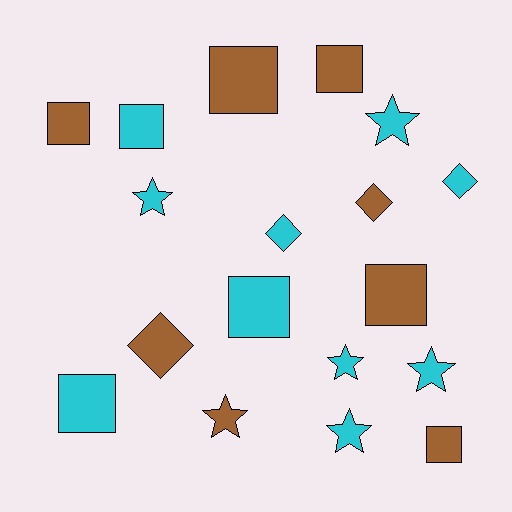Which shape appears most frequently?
Square, with 8 objects.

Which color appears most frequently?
Cyan, with 10 objects.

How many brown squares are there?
There are 5 brown squares.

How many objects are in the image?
There are 18 objects.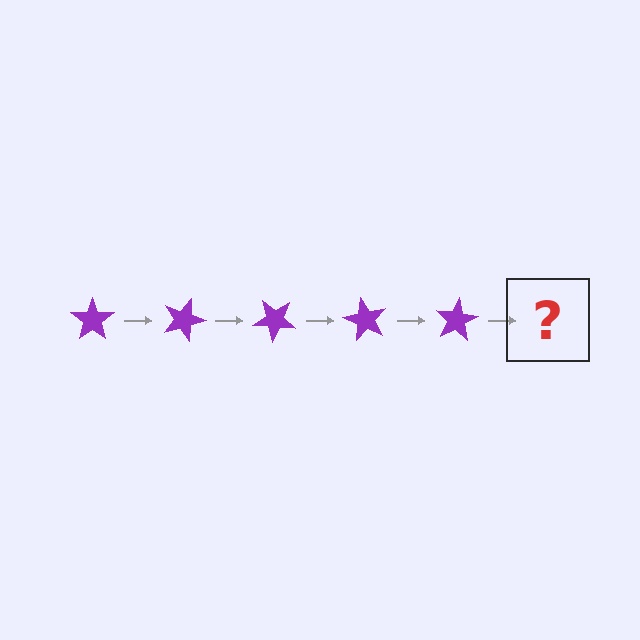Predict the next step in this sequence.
The next step is a purple star rotated 100 degrees.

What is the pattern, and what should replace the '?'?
The pattern is that the star rotates 20 degrees each step. The '?' should be a purple star rotated 100 degrees.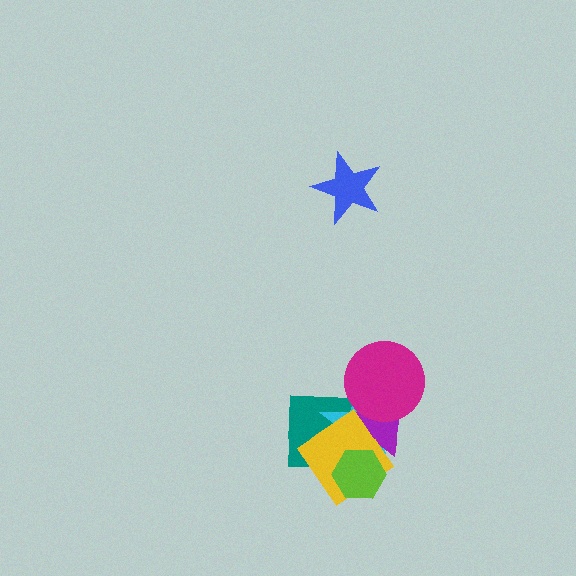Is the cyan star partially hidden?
Yes, it is partially covered by another shape.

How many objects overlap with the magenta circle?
2 objects overlap with the magenta circle.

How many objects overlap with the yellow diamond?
4 objects overlap with the yellow diamond.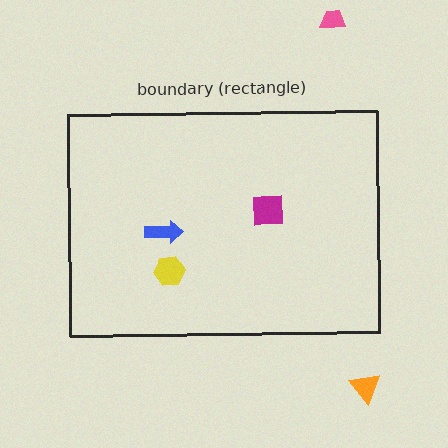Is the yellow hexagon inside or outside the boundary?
Inside.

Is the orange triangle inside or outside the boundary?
Outside.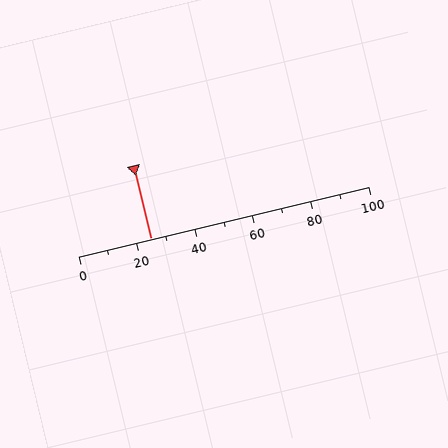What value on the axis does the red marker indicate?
The marker indicates approximately 25.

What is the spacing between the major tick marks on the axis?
The major ticks are spaced 20 apart.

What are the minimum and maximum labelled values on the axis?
The axis runs from 0 to 100.